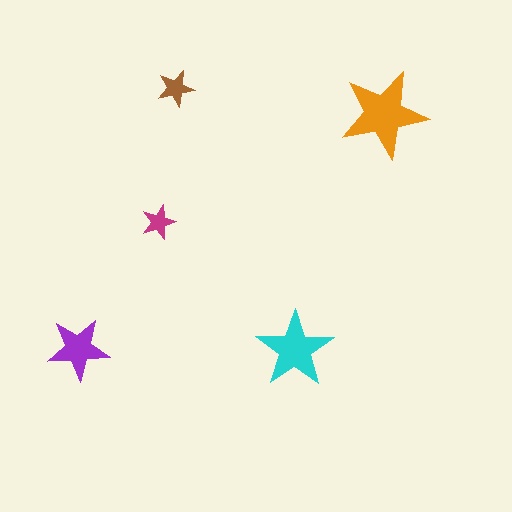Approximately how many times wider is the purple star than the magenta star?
About 2 times wider.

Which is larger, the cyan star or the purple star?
The cyan one.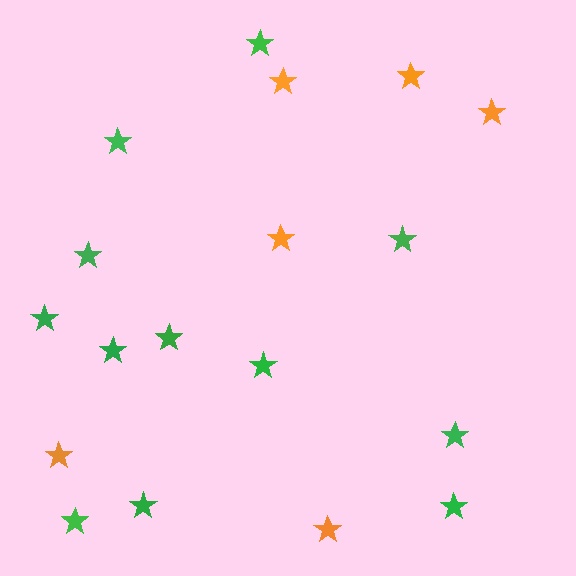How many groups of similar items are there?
There are 2 groups: one group of green stars (12) and one group of orange stars (6).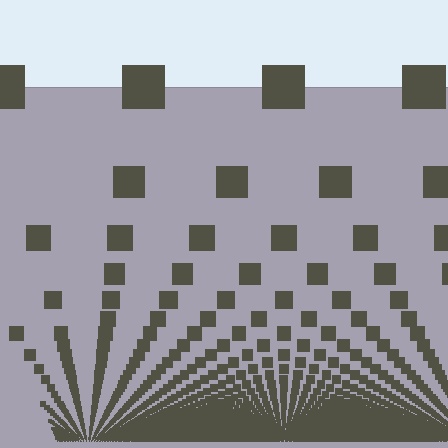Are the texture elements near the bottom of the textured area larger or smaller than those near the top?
Smaller. The gradient is inverted — elements near the bottom are smaller and denser.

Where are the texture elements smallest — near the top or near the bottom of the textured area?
Near the bottom.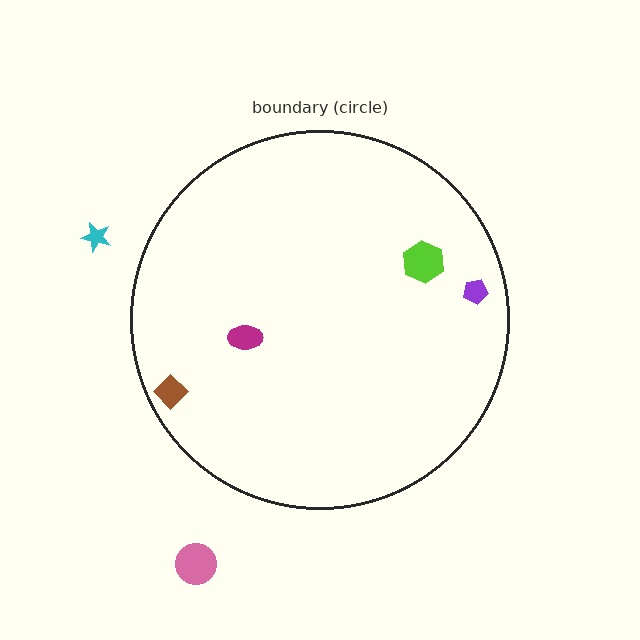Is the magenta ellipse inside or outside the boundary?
Inside.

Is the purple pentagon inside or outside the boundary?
Inside.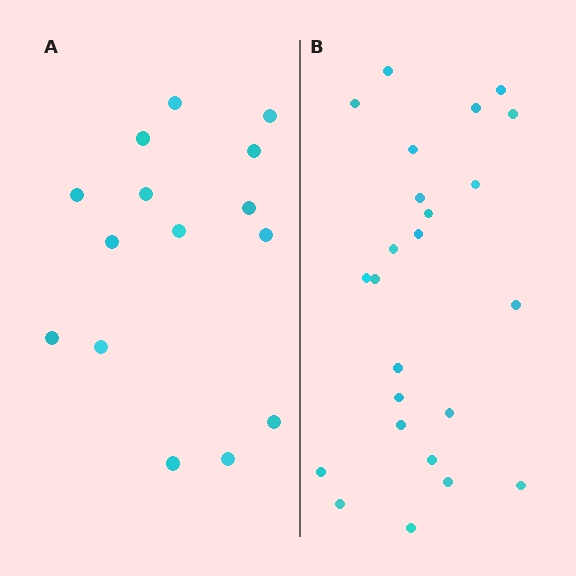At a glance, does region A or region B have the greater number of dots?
Region B (the right region) has more dots.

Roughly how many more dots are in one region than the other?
Region B has roughly 8 or so more dots than region A.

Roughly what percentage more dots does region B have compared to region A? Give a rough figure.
About 60% more.